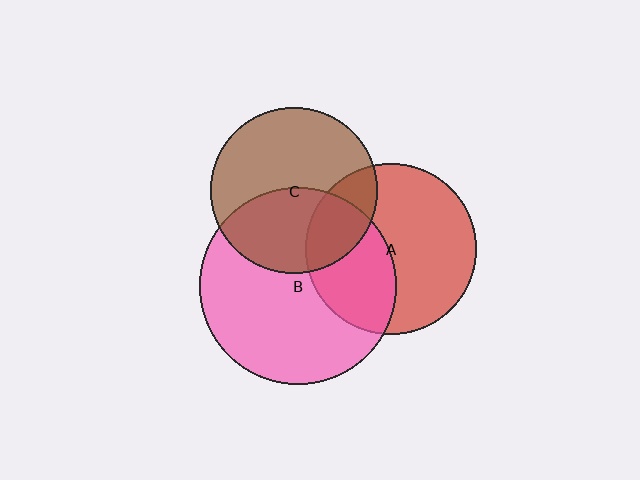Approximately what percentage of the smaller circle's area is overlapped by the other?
Approximately 20%.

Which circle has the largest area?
Circle B (pink).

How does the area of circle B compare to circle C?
Approximately 1.4 times.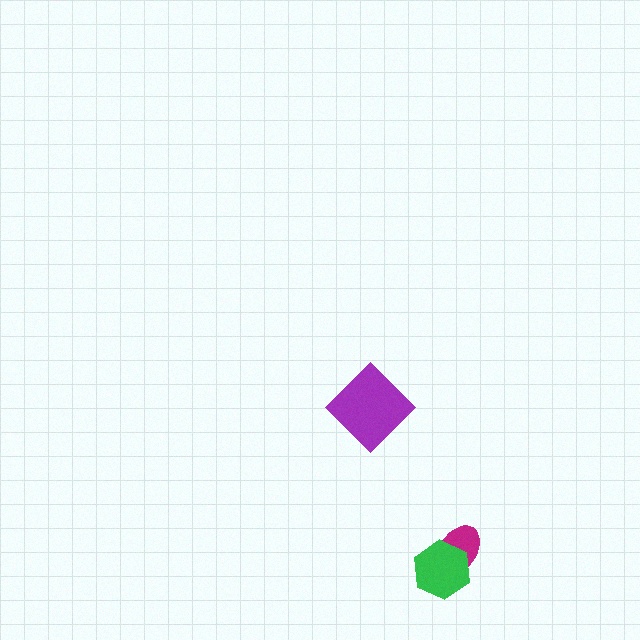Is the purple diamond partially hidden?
No, no other shape covers it.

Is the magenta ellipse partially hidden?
Yes, it is partially covered by another shape.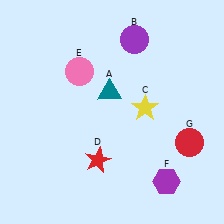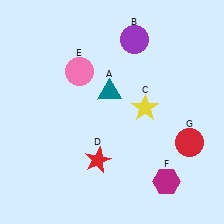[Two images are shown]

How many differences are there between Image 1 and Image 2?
There is 1 difference between the two images.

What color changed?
The hexagon (F) changed from purple in Image 1 to magenta in Image 2.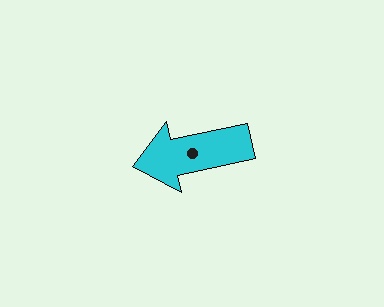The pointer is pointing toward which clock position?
Roughly 9 o'clock.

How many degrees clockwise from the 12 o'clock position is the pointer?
Approximately 258 degrees.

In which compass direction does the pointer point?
West.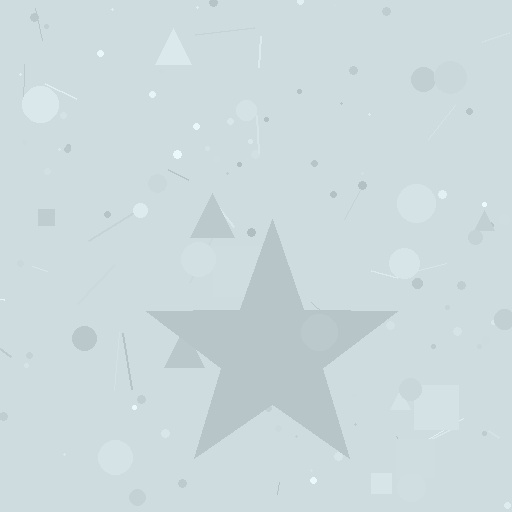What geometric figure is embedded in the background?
A star is embedded in the background.